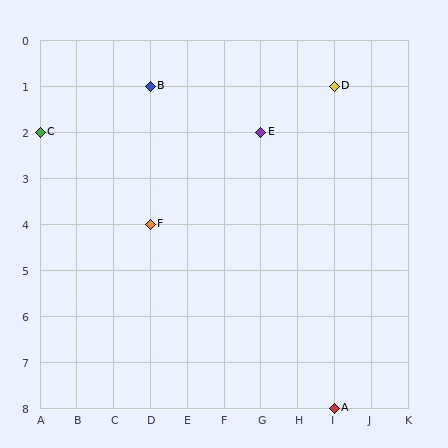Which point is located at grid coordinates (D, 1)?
Point B is at (D, 1).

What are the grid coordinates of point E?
Point E is at grid coordinates (G, 2).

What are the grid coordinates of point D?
Point D is at grid coordinates (I, 1).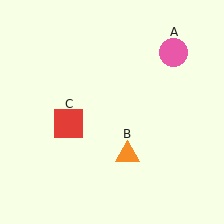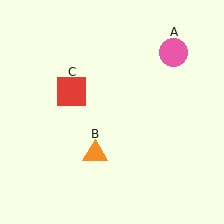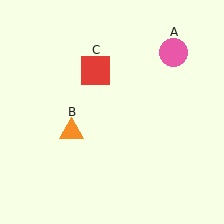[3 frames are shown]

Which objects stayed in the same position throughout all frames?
Pink circle (object A) remained stationary.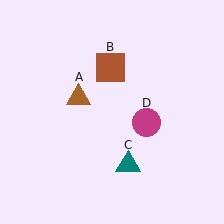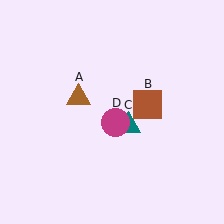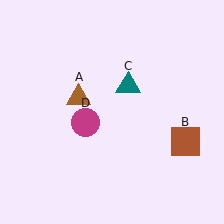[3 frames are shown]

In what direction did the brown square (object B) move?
The brown square (object B) moved down and to the right.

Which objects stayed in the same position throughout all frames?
Brown triangle (object A) remained stationary.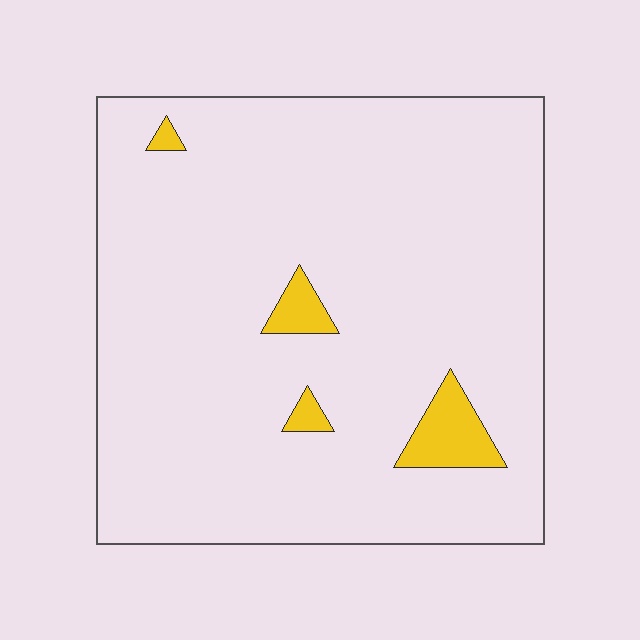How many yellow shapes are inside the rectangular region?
4.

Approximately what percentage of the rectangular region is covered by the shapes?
Approximately 5%.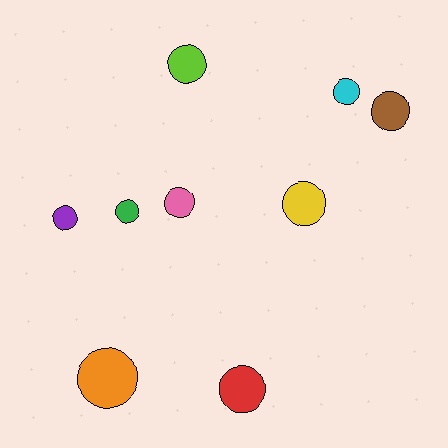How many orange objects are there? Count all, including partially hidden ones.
There is 1 orange object.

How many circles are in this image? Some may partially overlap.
There are 9 circles.